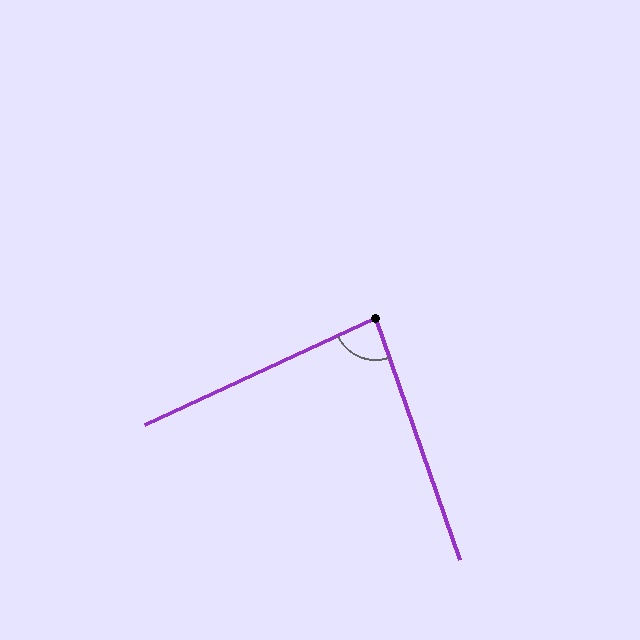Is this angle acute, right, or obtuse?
It is acute.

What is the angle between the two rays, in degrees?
Approximately 84 degrees.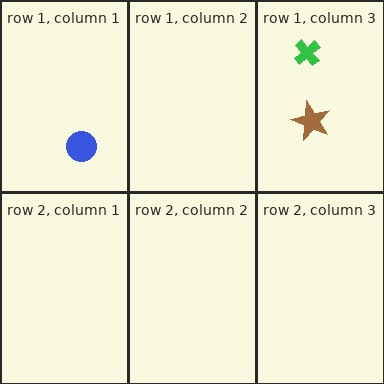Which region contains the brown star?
The row 1, column 3 region.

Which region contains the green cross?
The row 1, column 3 region.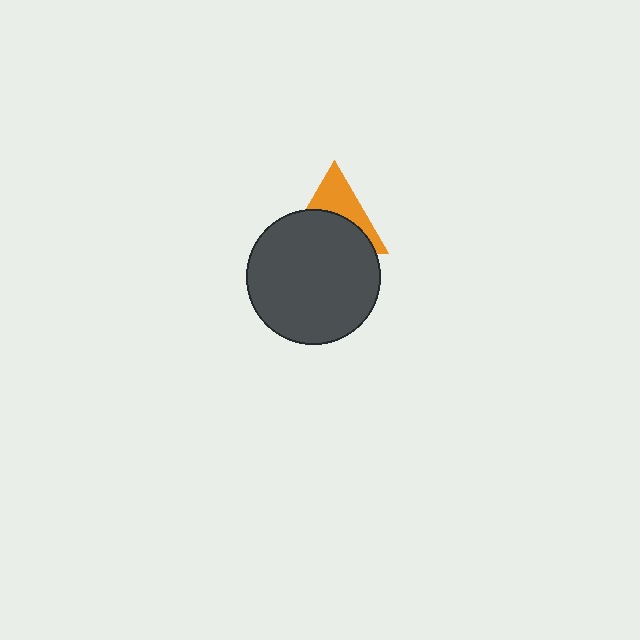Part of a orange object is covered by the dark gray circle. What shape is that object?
It is a triangle.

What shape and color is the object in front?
The object in front is a dark gray circle.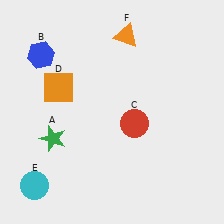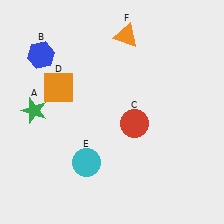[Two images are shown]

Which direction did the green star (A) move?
The green star (A) moved up.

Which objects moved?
The objects that moved are: the green star (A), the cyan circle (E).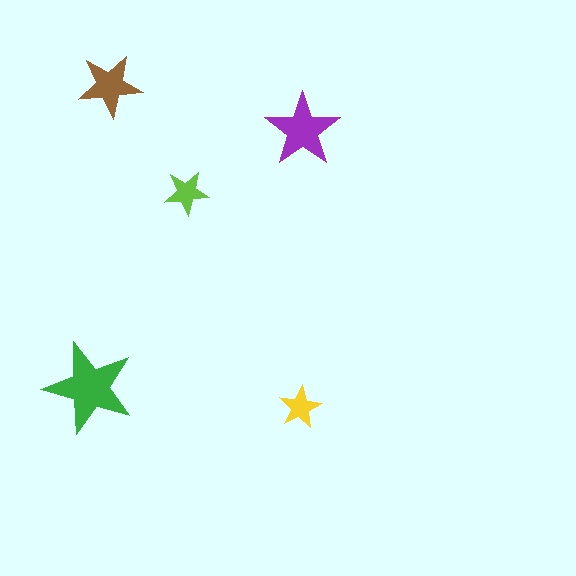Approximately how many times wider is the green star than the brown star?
About 1.5 times wider.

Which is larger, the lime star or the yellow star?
The lime one.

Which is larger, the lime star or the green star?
The green one.